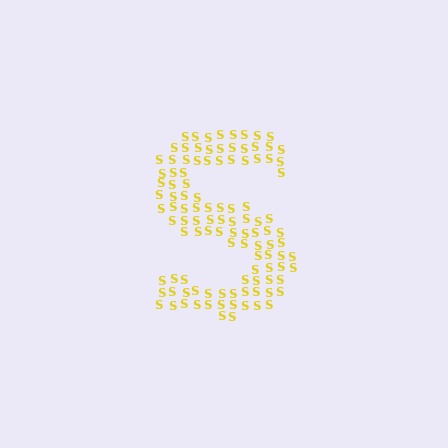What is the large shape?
The large shape is the letter S.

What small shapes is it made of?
It is made of small letter S's.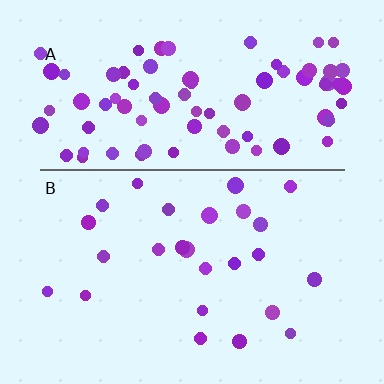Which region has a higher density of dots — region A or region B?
A (the top).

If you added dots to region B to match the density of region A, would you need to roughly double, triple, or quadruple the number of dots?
Approximately triple.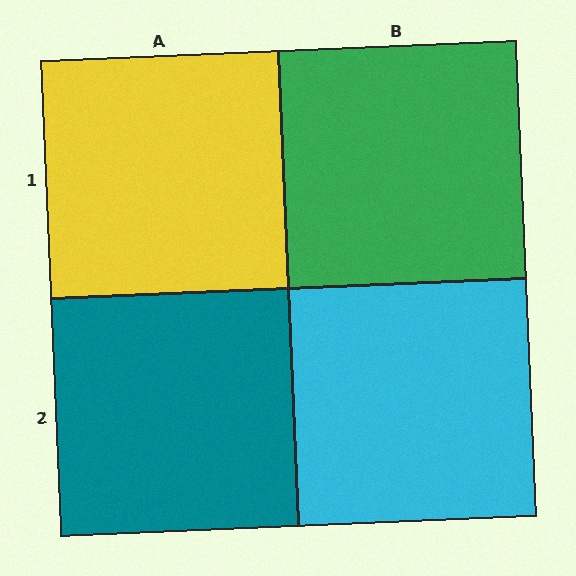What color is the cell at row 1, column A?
Yellow.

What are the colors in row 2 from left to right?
Teal, cyan.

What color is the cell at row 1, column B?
Green.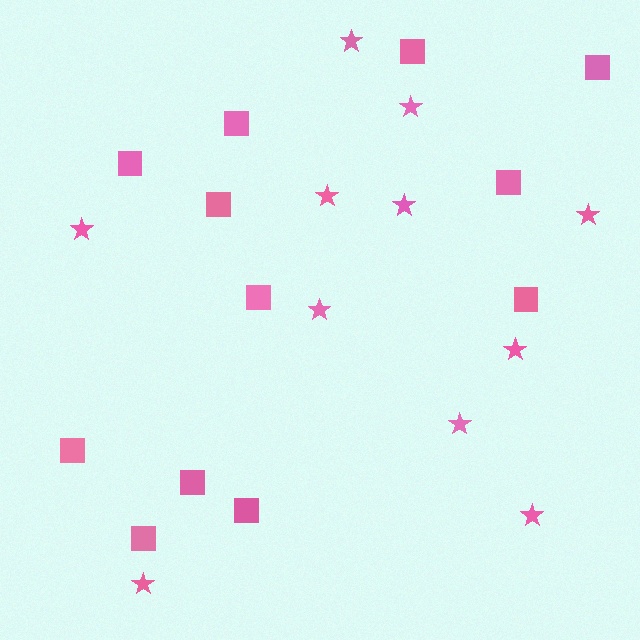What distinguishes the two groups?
There are 2 groups: one group of stars (11) and one group of squares (12).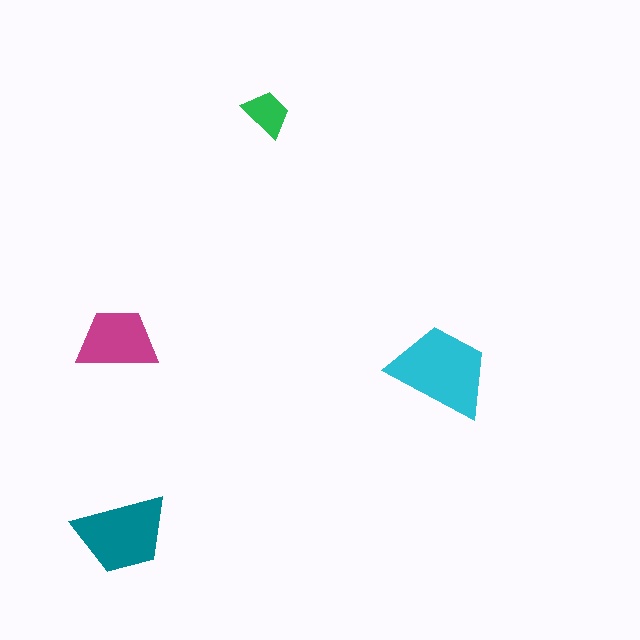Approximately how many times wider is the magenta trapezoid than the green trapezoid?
About 1.5 times wider.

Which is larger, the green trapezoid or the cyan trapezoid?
The cyan one.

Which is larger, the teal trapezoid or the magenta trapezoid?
The teal one.